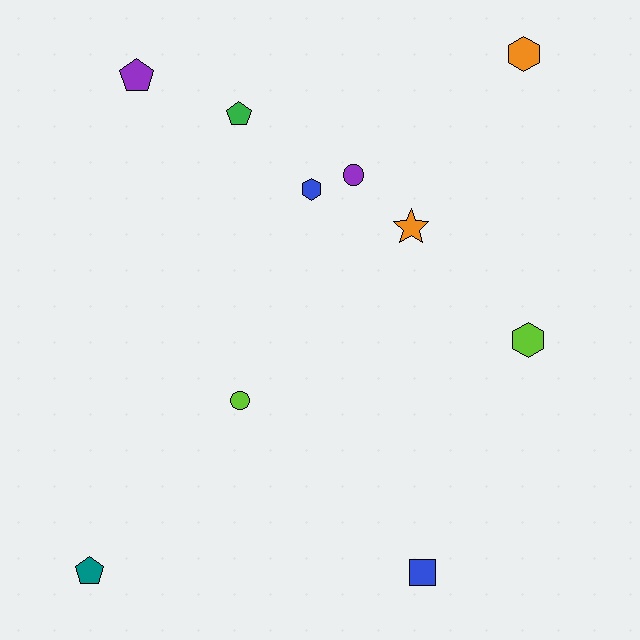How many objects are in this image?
There are 10 objects.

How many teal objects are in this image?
There is 1 teal object.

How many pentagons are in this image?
There are 3 pentagons.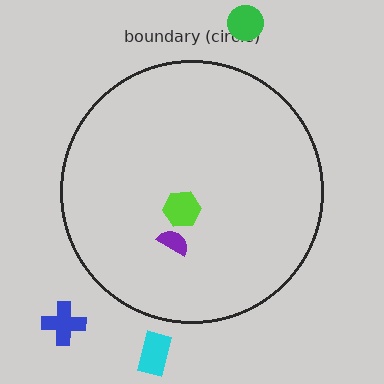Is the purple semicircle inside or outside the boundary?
Inside.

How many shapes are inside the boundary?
2 inside, 3 outside.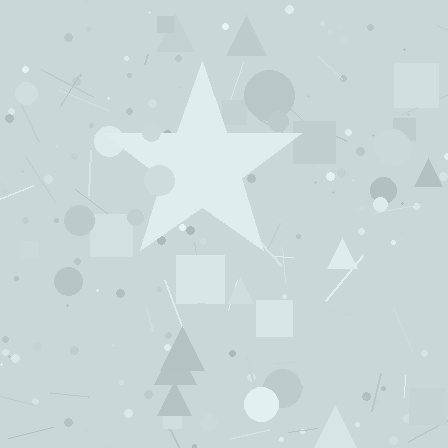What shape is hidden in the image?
A star is hidden in the image.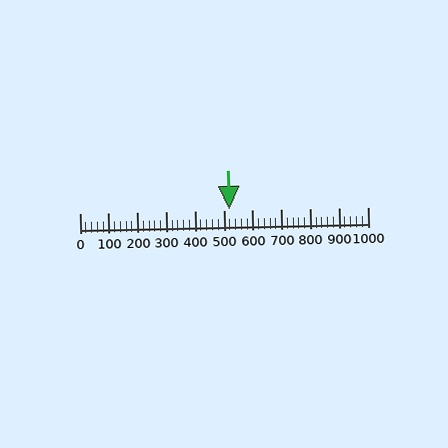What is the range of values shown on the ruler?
The ruler shows values from 0 to 1000.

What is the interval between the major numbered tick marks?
The major tick marks are spaced 100 units apart.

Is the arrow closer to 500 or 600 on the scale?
The arrow is closer to 500.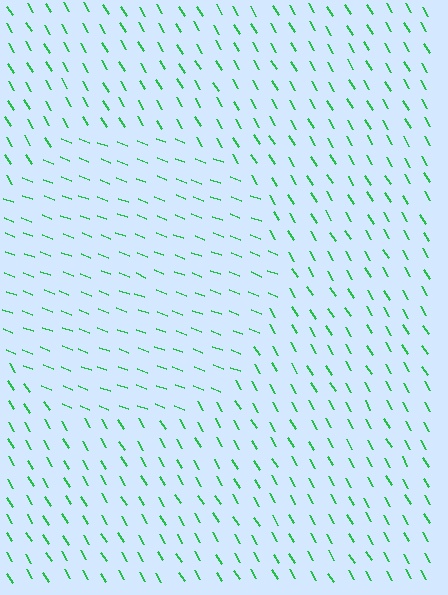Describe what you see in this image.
The image is filled with small green line segments. A circle region in the image has lines oriented differently from the surrounding lines, creating a visible texture boundary.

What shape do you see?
I see a circle.